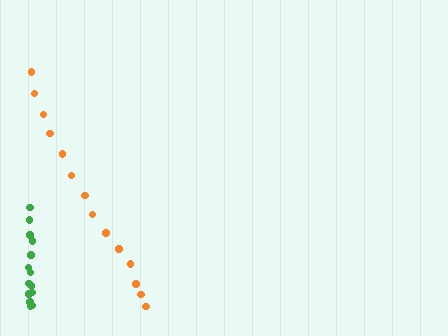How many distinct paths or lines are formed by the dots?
There are 2 distinct paths.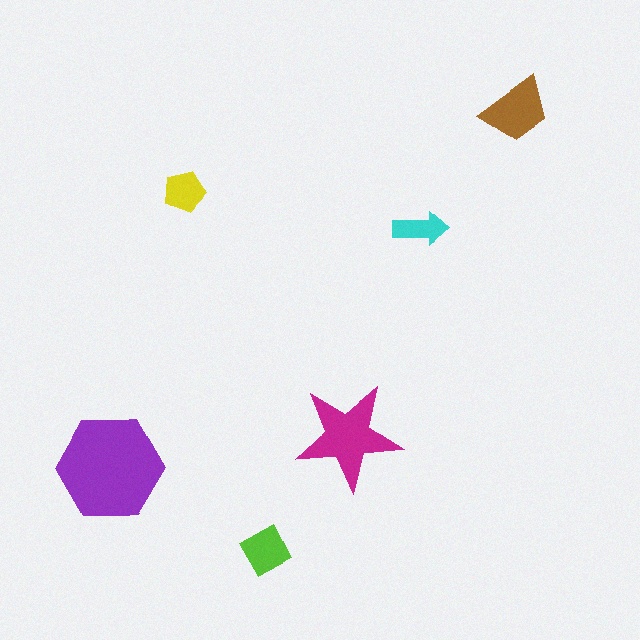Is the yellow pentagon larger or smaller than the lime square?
Smaller.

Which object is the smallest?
The cyan arrow.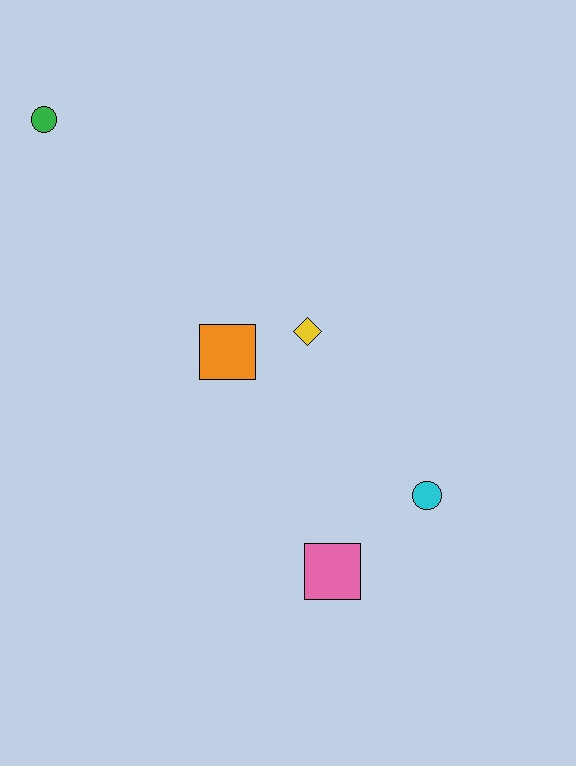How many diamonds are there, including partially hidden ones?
There is 1 diamond.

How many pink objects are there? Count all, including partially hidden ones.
There is 1 pink object.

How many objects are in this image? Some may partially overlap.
There are 5 objects.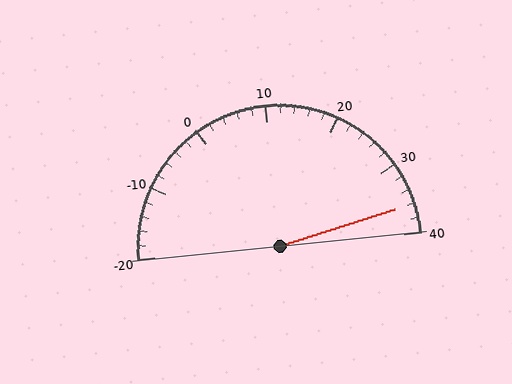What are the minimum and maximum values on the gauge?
The gauge ranges from -20 to 40.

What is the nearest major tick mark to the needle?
The nearest major tick mark is 40.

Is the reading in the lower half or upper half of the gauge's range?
The reading is in the upper half of the range (-20 to 40).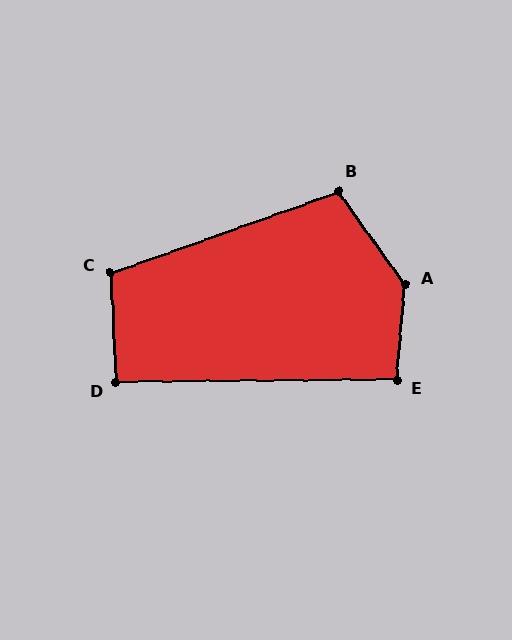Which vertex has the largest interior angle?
A, at approximately 140 degrees.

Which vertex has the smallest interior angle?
D, at approximately 93 degrees.